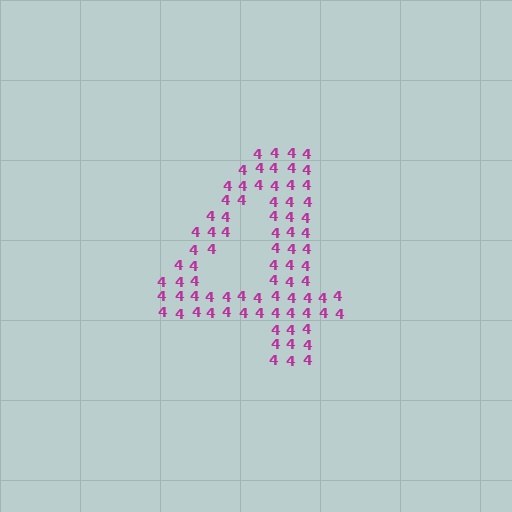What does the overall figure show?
The overall figure shows the digit 4.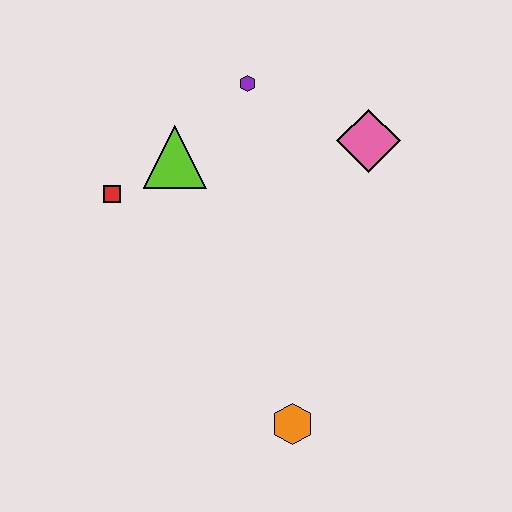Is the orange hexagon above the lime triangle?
No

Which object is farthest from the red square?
The orange hexagon is farthest from the red square.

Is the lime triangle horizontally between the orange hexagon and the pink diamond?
No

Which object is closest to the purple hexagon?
The lime triangle is closest to the purple hexagon.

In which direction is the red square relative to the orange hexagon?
The red square is above the orange hexagon.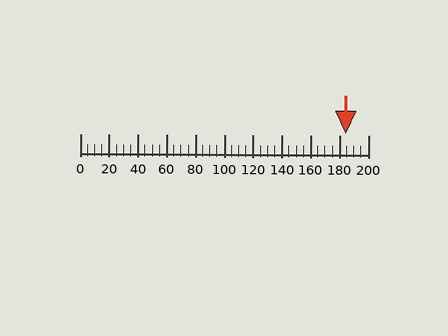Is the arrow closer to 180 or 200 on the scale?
The arrow is closer to 180.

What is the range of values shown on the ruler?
The ruler shows values from 0 to 200.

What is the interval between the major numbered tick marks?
The major tick marks are spaced 20 units apart.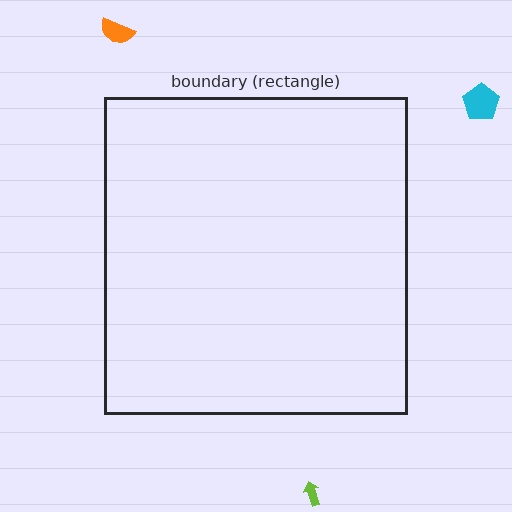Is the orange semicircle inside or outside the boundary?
Outside.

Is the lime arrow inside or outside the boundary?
Outside.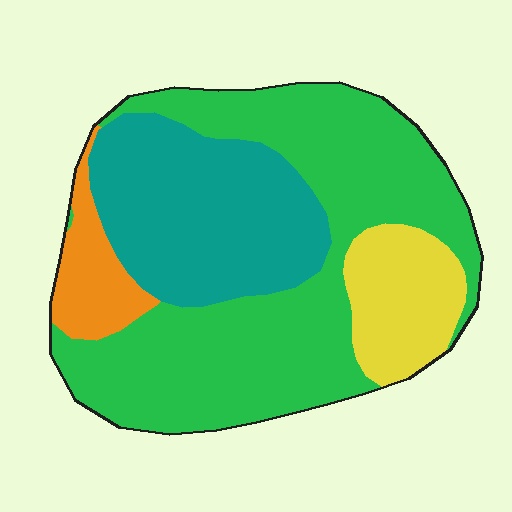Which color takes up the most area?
Green, at roughly 50%.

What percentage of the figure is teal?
Teal covers 28% of the figure.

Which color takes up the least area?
Orange, at roughly 10%.